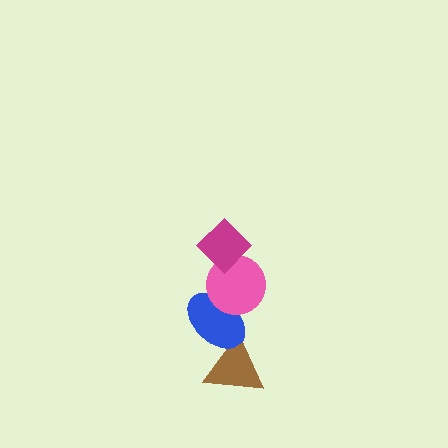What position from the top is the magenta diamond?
The magenta diamond is 1st from the top.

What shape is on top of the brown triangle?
The blue ellipse is on top of the brown triangle.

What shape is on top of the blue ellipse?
The pink circle is on top of the blue ellipse.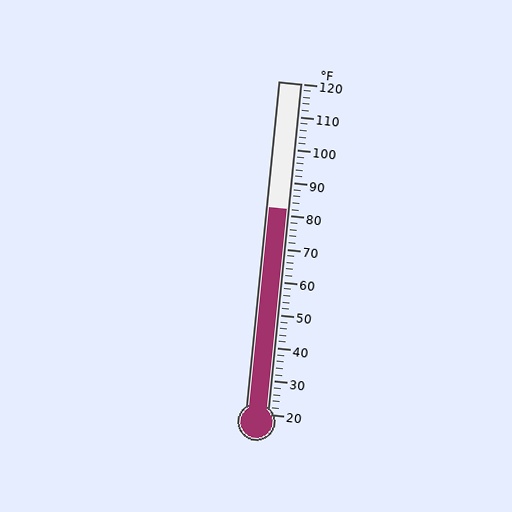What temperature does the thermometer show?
The thermometer shows approximately 82°F.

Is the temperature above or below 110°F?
The temperature is below 110°F.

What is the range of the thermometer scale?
The thermometer scale ranges from 20°F to 120°F.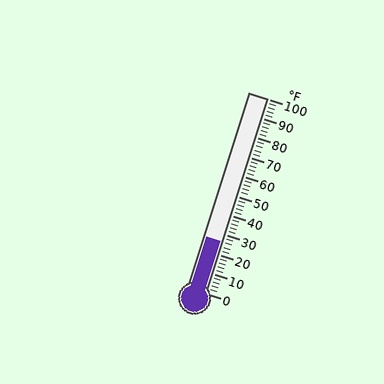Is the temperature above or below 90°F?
The temperature is below 90°F.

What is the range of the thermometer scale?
The thermometer scale ranges from 0°F to 100°F.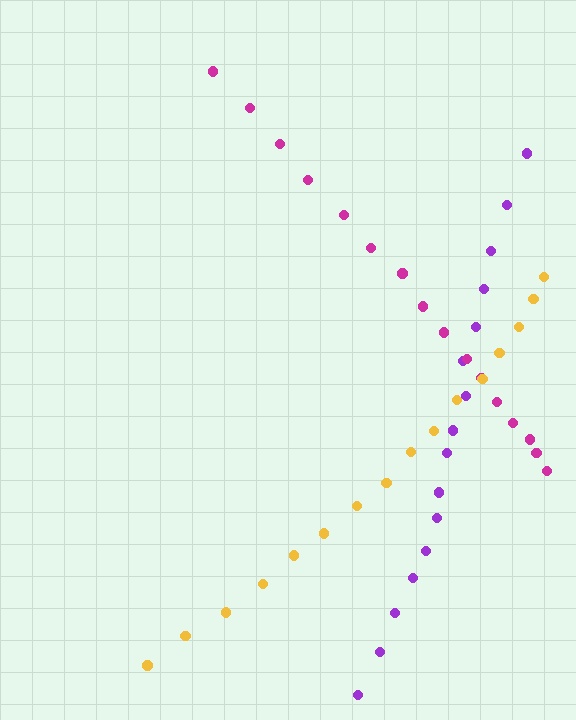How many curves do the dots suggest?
There are 3 distinct paths.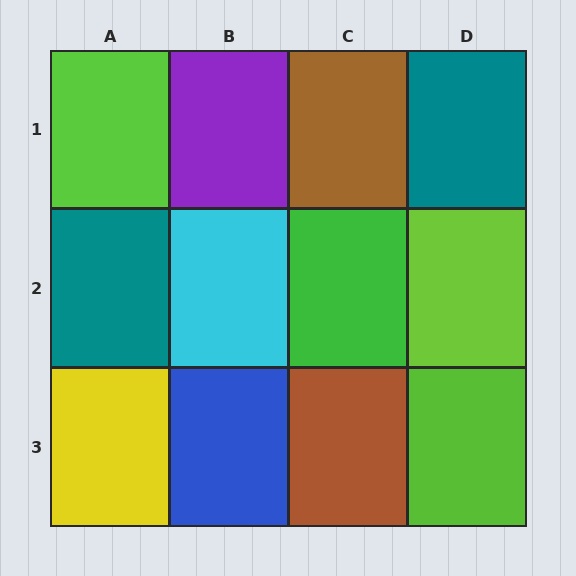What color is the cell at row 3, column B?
Blue.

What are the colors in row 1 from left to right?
Lime, purple, brown, teal.